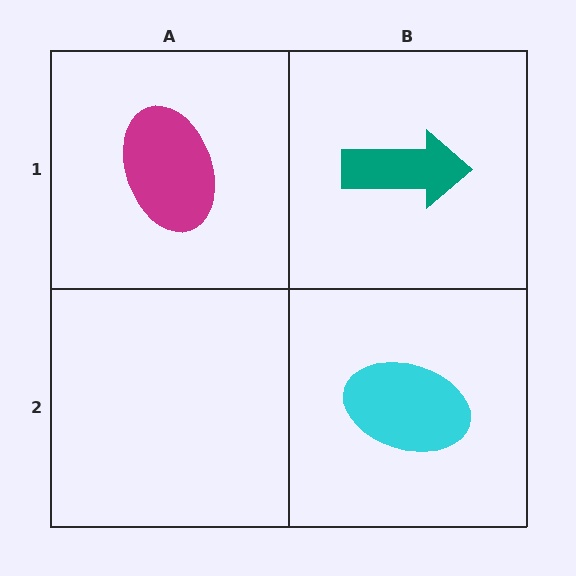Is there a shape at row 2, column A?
No, that cell is empty.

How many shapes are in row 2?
1 shape.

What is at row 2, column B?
A cyan ellipse.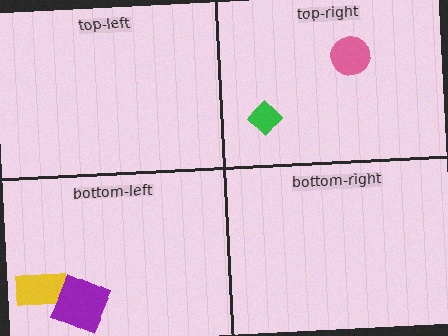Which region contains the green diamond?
The top-right region.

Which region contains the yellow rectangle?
The bottom-left region.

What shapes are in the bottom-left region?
The yellow rectangle, the purple square.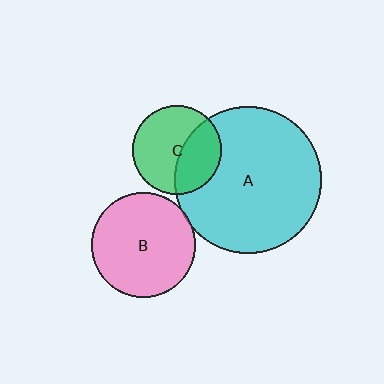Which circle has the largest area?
Circle A (cyan).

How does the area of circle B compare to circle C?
Approximately 1.4 times.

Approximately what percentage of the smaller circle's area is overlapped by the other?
Approximately 5%.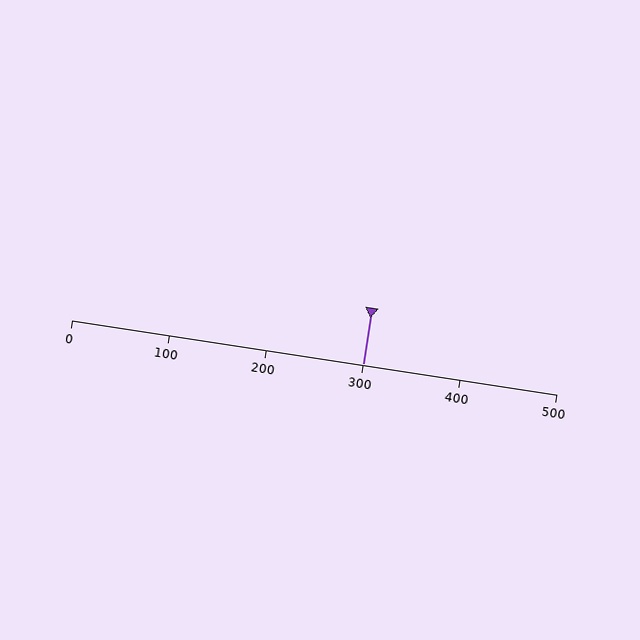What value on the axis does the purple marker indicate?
The marker indicates approximately 300.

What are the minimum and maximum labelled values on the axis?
The axis runs from 0 to 500.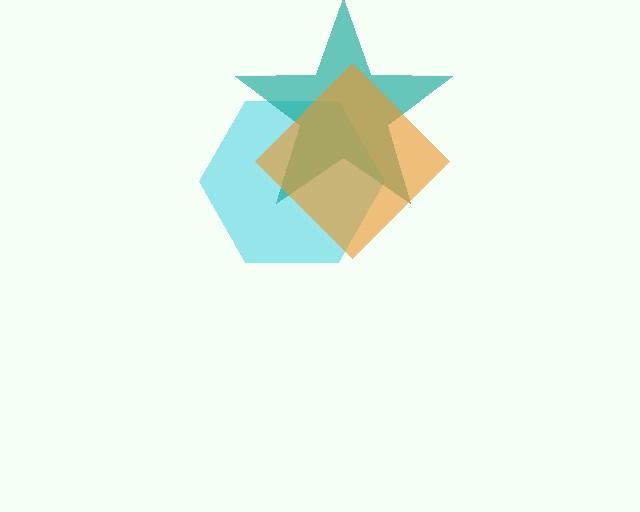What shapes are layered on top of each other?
The layered shapes are: a cyan hexagon, a teal star, an orange diamond.